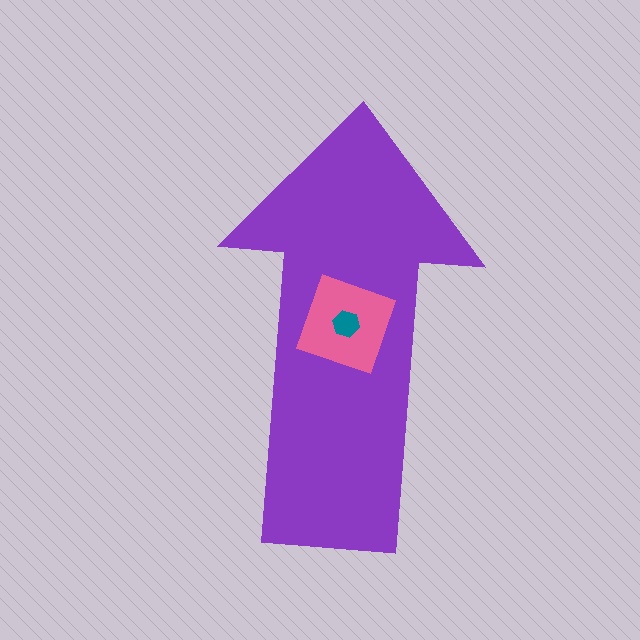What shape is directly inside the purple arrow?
The pink diamond.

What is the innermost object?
The teal hexagon.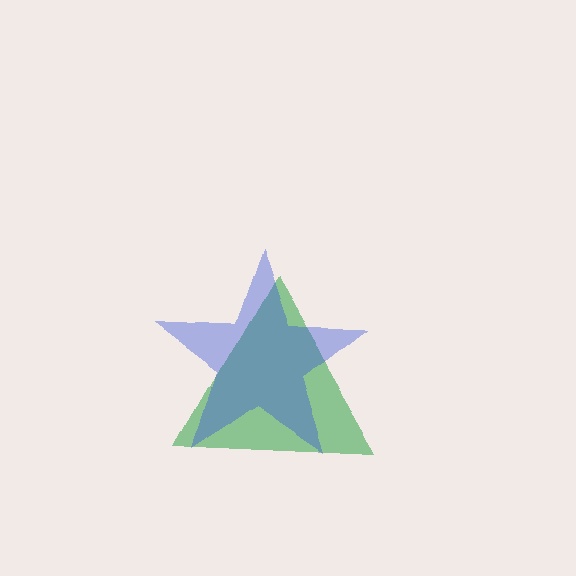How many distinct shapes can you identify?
There are 2 distinct shapes: a green triangle, a blue star.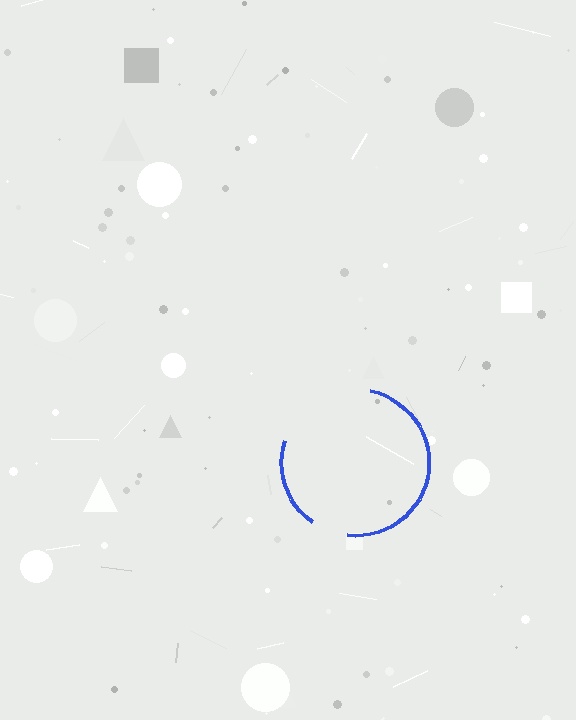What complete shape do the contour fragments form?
The contour fragments form a circle.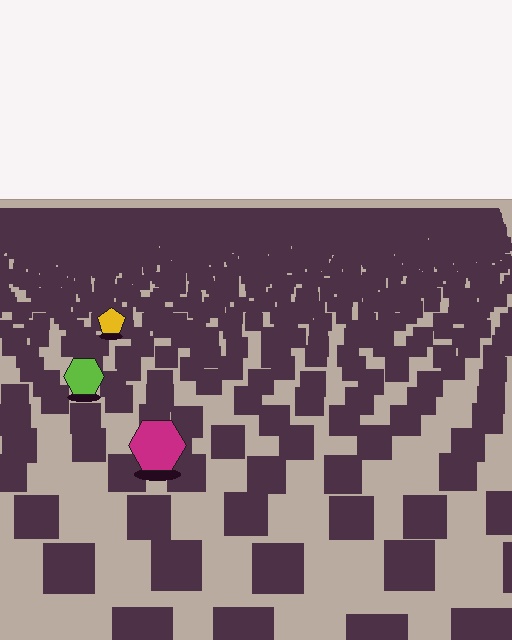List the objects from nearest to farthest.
From nearest to farthest: the magenta hexagon, the lime hexagon, the yellow pentagon.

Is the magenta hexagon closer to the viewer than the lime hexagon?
Yes. The magenta hexagon is closer — you can tell from the texture gradient: the ground texture is coarser near it.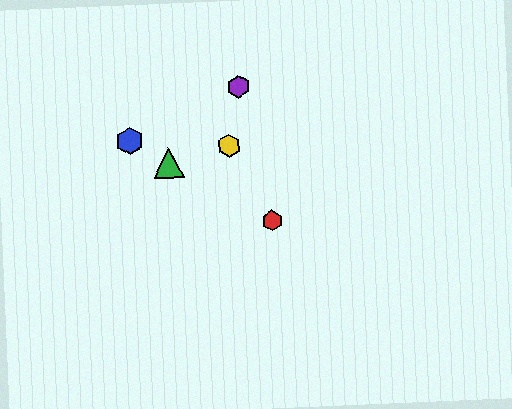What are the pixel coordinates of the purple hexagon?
The purple hexagon is at (238, 87).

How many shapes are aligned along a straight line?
3 shapes (the red hexagon, the blue hexagon, the green triangle) are aligned along a straight line.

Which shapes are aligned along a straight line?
The red hexagon, the blue hexagon, the green triangle are aligned along a straight line.